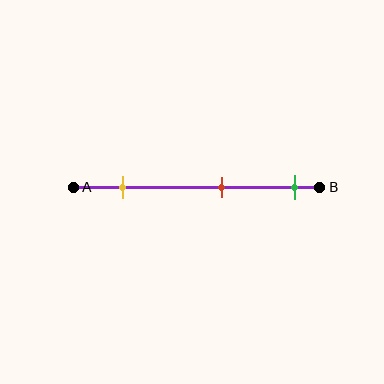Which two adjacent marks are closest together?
The red and green marks are the closest adjacent pair.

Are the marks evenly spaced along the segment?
Yes, the marks are approximately evenly spaced.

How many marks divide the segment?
There are 3 marks dividing the segment.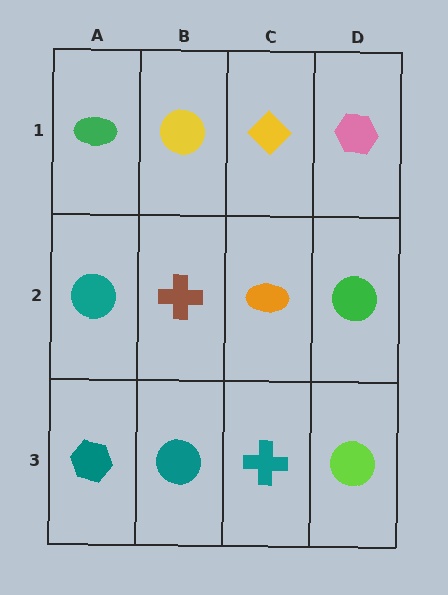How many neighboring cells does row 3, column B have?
3.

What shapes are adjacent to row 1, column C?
An orange ellipse (row 2, column C), a yellow circle (row 1, column B), a pink hexagon (row 1, column D).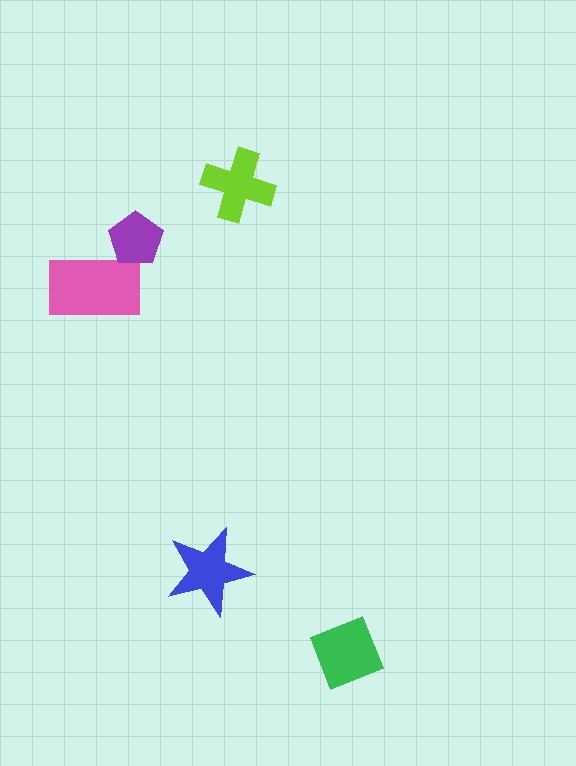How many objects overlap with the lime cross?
0 objects overlap with the lime cross.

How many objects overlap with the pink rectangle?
1 object overlaps with the pink rectangle.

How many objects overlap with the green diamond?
0 objects overlap with the green diamond.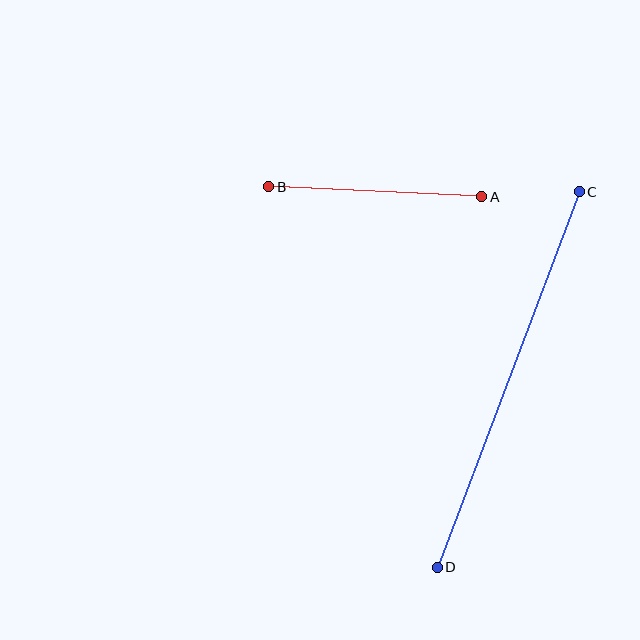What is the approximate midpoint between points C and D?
The midpoint is at approximately (508, 379) pixels.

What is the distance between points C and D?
The distance is approximately 402 pixels.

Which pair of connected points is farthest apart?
Points C and D are farthest apart.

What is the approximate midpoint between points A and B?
The midpoint is at approximately (375, 192) pixels.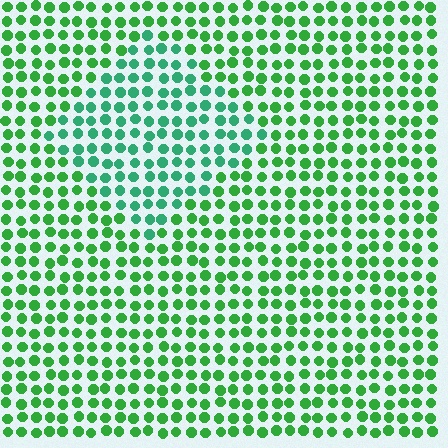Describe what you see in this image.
The image is filled with small green elements in a uniform arrangement. A diamond-shaped region is visible where the elements are tinted to a slightly different hue, forming a subtle color boundary.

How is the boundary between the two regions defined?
The boundary is defined purely by a slight shift in hue (about 29 degrees). Spacing, size, and orientation are identical on both sides.